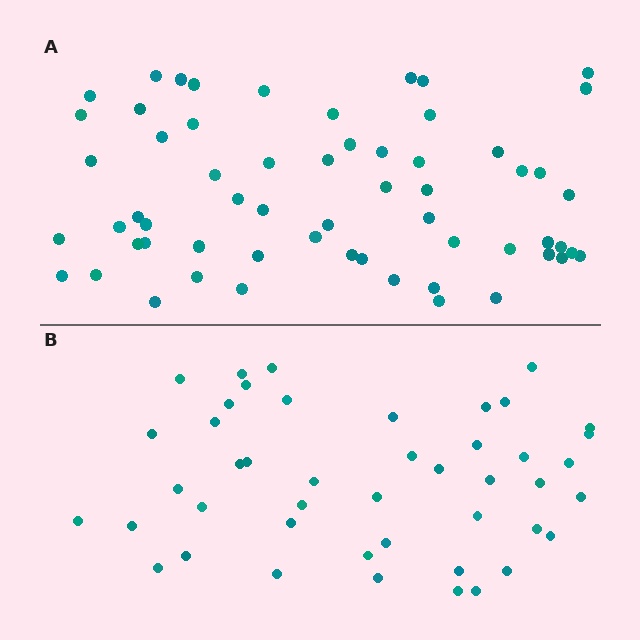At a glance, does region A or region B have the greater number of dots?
Region A (the top region) has more dots.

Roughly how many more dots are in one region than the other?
Region A has approximately 15 more dots than region B.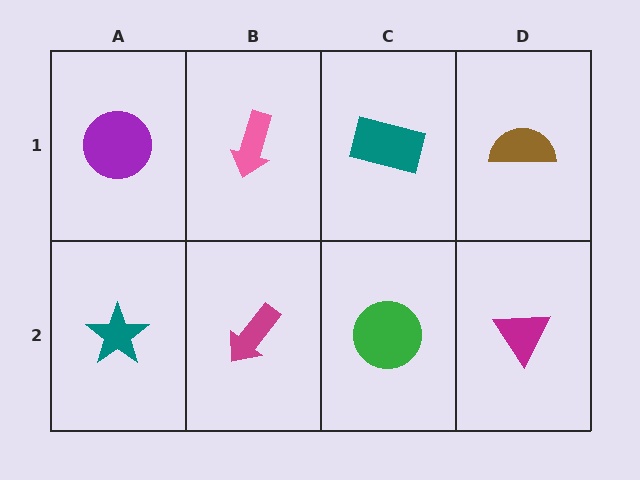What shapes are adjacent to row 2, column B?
A pink arrow (row 1, column B), a teal star (row 2, column A), a green circle (row 2, column C).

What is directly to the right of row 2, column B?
A green circle.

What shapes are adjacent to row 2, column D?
A brown semicircle (row 1, column D), a green circle (row 2, column C).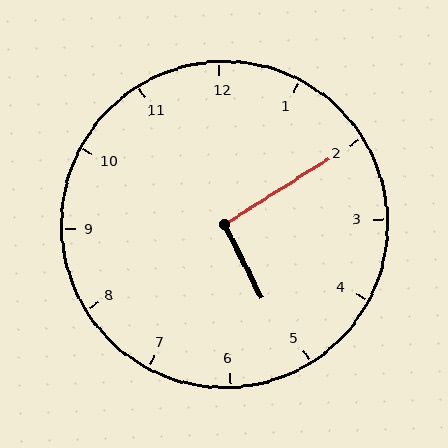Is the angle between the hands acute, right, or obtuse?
It is right.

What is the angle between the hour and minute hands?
Approximately 95 degrees.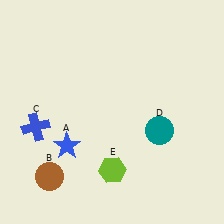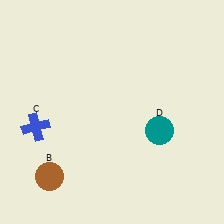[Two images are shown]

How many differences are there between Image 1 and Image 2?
There are 2 differences between the two images.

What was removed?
The lime hexagon (E), the blue star (A) were removed in Image 2.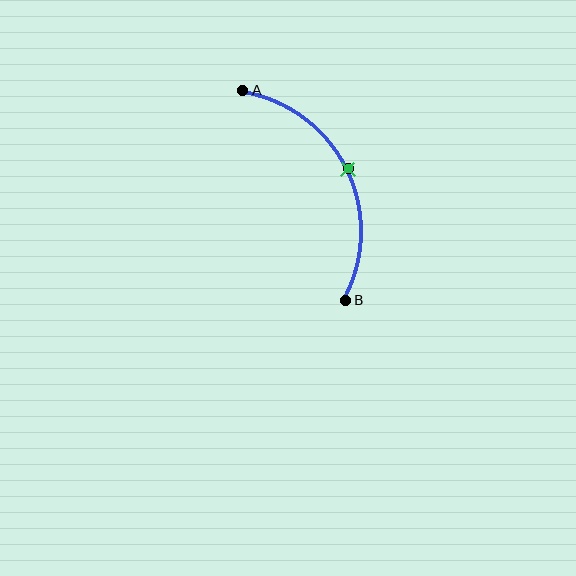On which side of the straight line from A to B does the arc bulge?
The arc bulges to the right of the straight line connecting A and B.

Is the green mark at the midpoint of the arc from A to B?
Yes. The green mark lies on the arc at equal arc-length from both A and B — it is the arc midpoint.